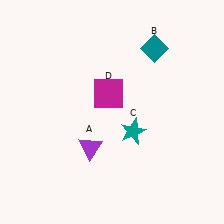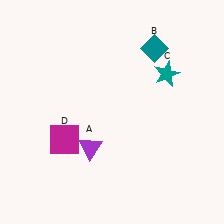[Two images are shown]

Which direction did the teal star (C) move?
The teal star (C) moved up.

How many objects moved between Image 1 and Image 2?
2 objects moved between the two images.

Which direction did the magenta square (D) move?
The magenta square (D) moved down.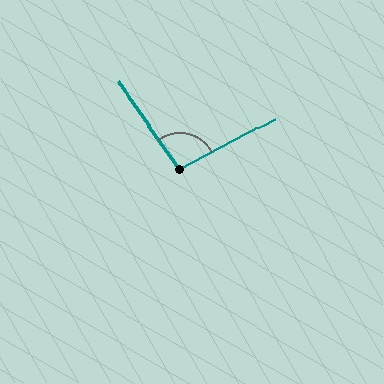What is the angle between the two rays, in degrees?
Approximately 98 degrees.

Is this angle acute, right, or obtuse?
It is obtuse.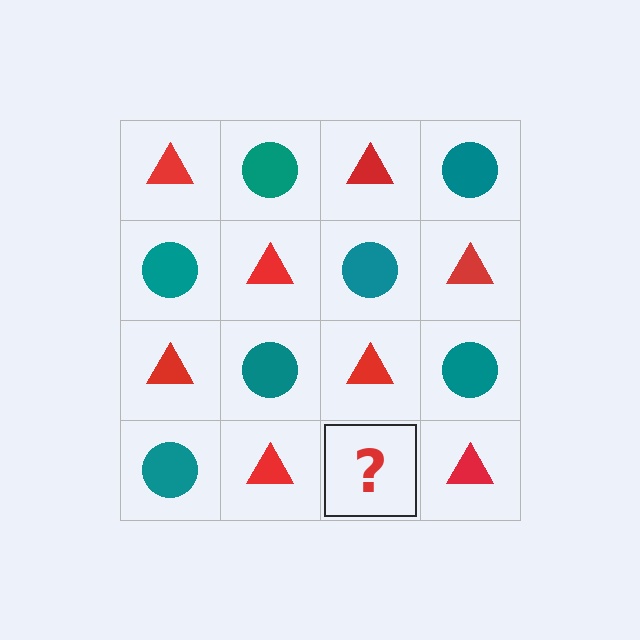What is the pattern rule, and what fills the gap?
The rule is that it alternates red triangle and teal circle in a checkerboard pattern. The gap should be filled with a teal circle.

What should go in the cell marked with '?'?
The missing cell should contain a teal circle.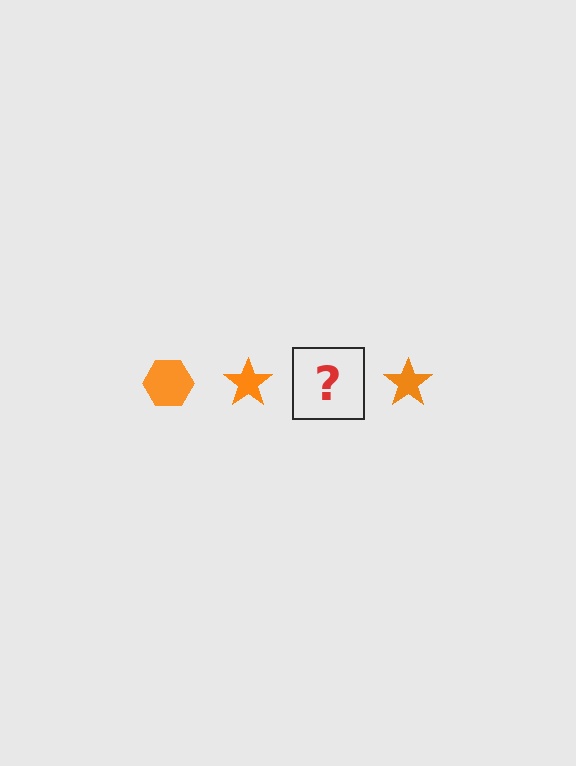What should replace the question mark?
The question mark should be replaced with an orange hexagon.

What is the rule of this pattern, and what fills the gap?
The rule is that the pattern cycles through hexagon, star shapes in orange. The gap should be filled with an orange hexagon.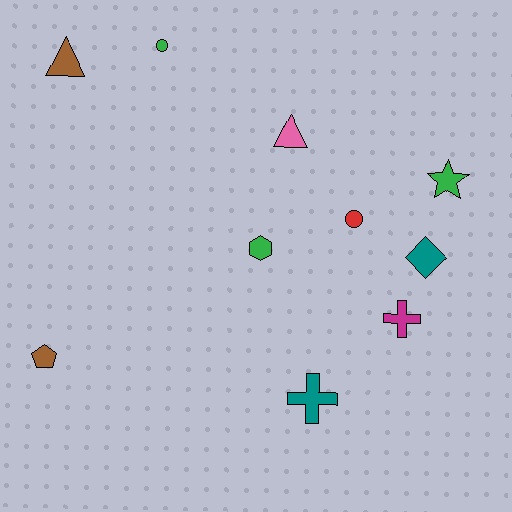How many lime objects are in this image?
There are no lime objects.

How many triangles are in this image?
There are 2 triangles.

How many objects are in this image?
There are 10 objects.